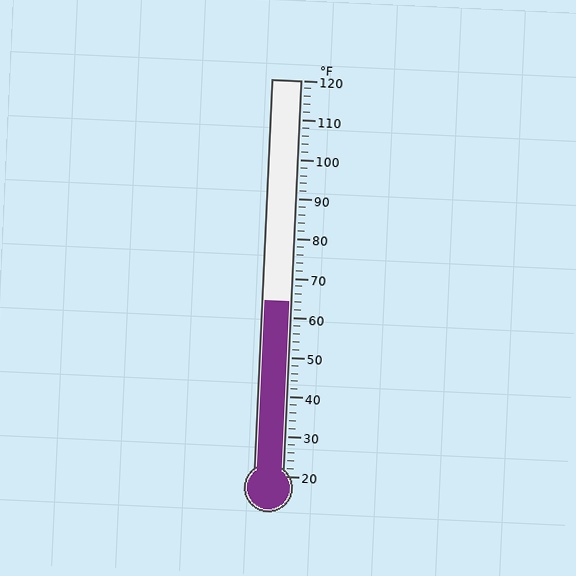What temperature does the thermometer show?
The thermometer shows approximately 64°F.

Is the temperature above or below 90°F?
The temperature is below 90°F.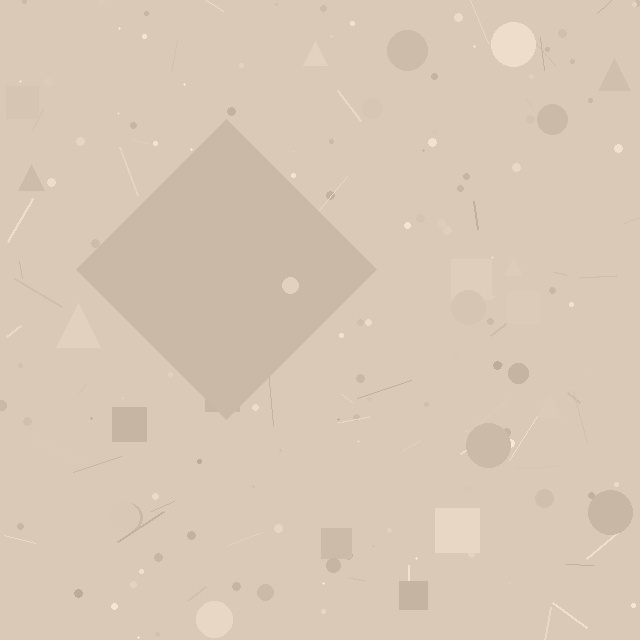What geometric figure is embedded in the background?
A diamond is embedded in the background.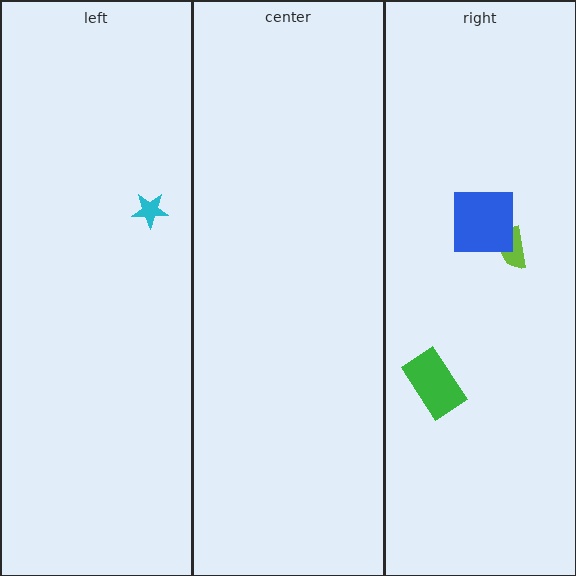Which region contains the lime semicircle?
The right region.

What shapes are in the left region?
The cyan star.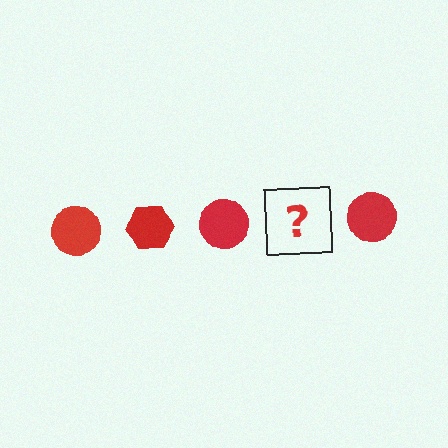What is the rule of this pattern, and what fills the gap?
The rule is that the pattern cycles through circle, hexagon shapes in red. The gap should be filled with a red hexagon.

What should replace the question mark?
The question mark should be replaced with a red hexagon.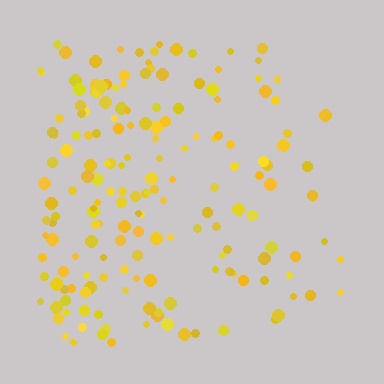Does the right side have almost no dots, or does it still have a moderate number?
Still a moderate number, just noticeably fewer than the left.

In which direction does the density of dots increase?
From right to left, with the left side densest.